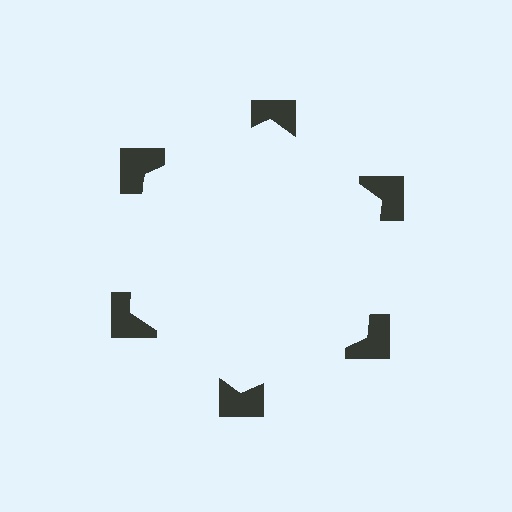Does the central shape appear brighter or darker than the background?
It typically appears slightly brighter than the background, even though no actual brightness change is drawn.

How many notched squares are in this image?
There are 6 — one at each vertex of the illusory hexagon.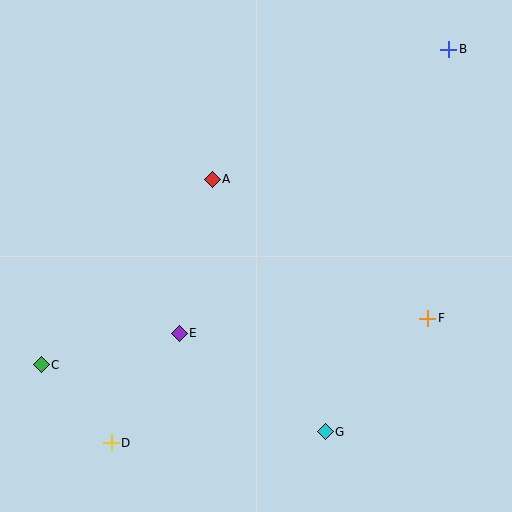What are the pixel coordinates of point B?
Point B is at (449, 49).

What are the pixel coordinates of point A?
Point A is at (212, 179).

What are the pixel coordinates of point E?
Point E is at (179, 333).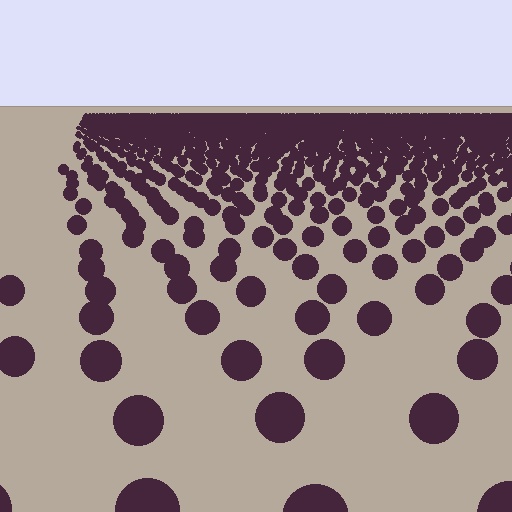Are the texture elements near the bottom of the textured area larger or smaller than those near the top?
Larger. Near the bottom, elements are closer to the viewer and appear at a bigger on-screen size.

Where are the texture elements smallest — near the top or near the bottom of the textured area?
Near the top.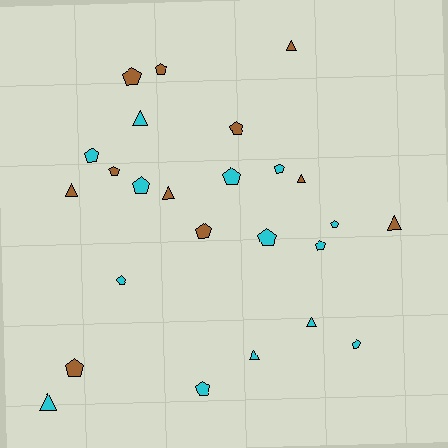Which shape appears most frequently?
Pentagon, with 16 objects.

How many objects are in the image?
There are 25 objects.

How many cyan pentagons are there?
There are 10 cyan pentagons.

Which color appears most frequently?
Cyan, with 14 objects.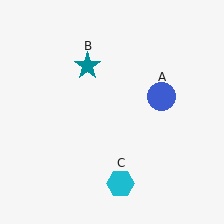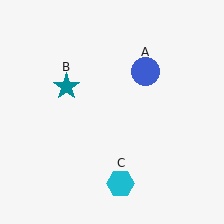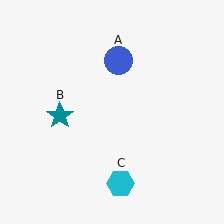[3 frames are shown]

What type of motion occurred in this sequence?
The blue circle (object A), teal star (object B) rotated counterclockwise around the center of the scene.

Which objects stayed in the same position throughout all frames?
Cyan hexagon (object C) remained stationary.